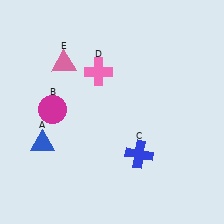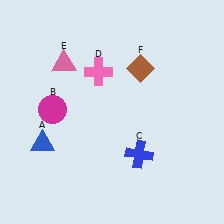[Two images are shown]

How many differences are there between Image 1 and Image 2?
There is 1 difference between the two images.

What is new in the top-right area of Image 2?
A brown diamond (F) was added in the top-right area of Image 2.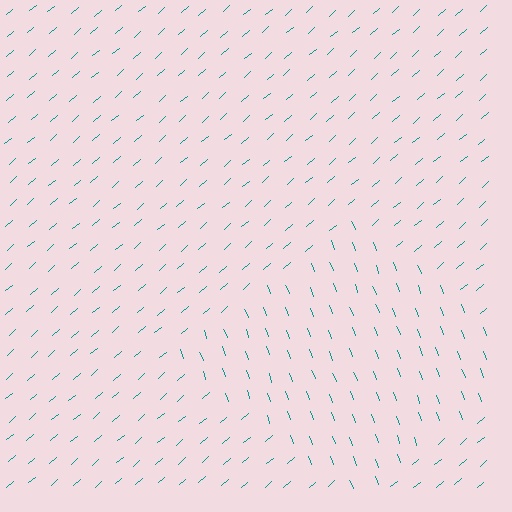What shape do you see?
I see a diamond.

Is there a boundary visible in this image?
Yes, there is a texture boundary formed by a change in line orientation.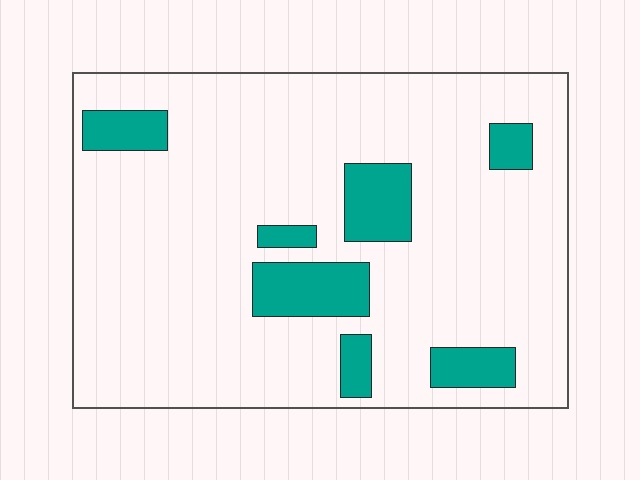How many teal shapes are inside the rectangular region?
7.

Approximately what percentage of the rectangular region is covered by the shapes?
Approximately 15%.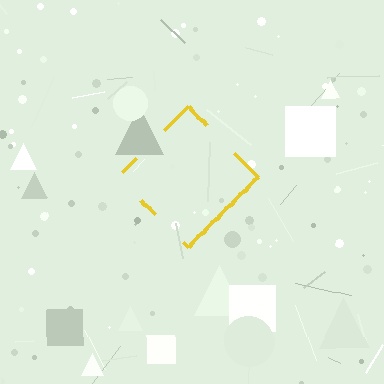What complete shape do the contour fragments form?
The contour fragments form a diamond.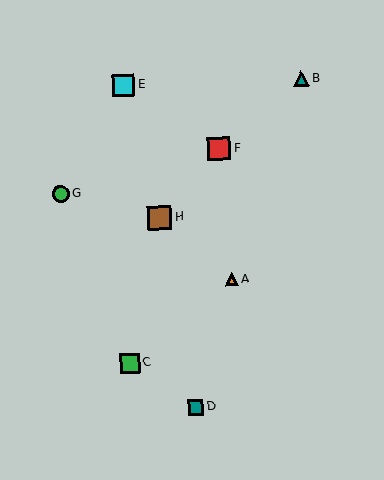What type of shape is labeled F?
Shape F is a red square.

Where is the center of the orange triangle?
The center of the orange triangle is at (232, 279).